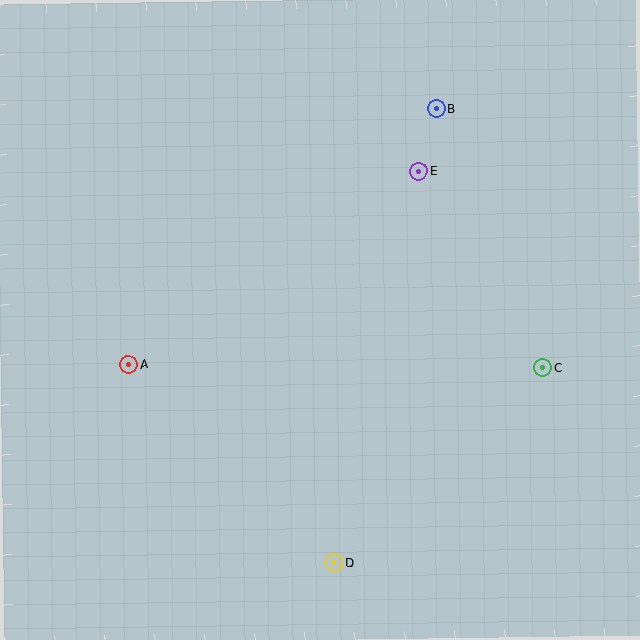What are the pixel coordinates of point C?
Point C is at (542, 368).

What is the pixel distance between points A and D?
The distance between A and D is 285 pixels.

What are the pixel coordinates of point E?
Point E is at (419, 171).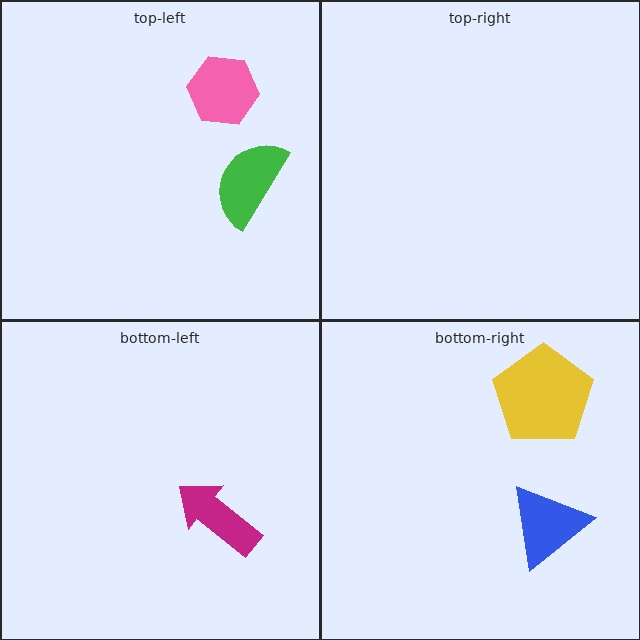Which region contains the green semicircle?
The top-left region.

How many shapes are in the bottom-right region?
2.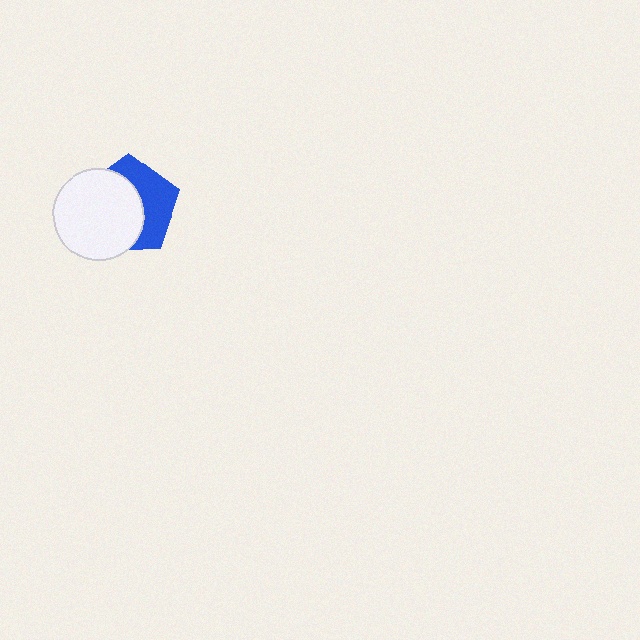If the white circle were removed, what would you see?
You would see the complete blue pentagon.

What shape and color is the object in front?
The object in front is a white circle.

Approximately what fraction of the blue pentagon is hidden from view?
Roughly 57% of the blue pentagon is hidden behind the white circle.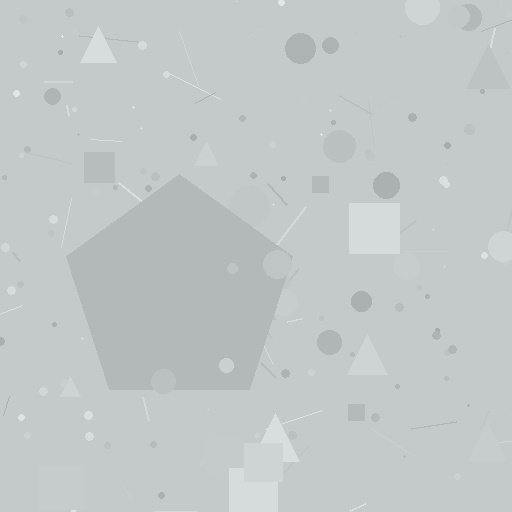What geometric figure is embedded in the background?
A pentagon is embedded in the background.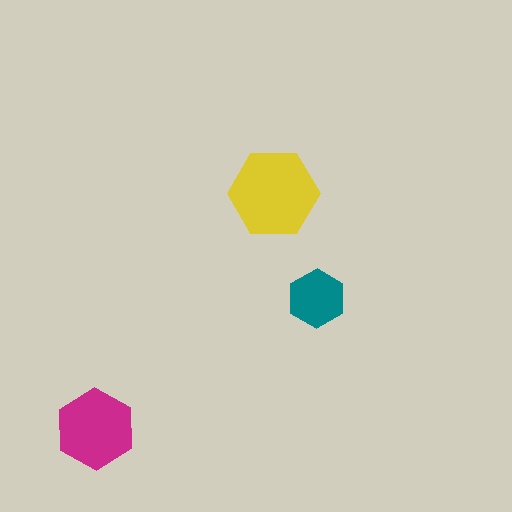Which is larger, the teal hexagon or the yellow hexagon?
The yellow one.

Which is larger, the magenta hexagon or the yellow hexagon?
The yellow one.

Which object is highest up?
The yellow hexagon is topmost.